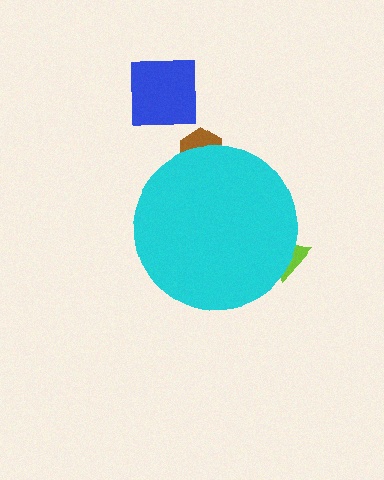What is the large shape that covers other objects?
A cyan circle.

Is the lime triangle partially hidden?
Yes, the lime triangle is partially hidden behind the cyan circle.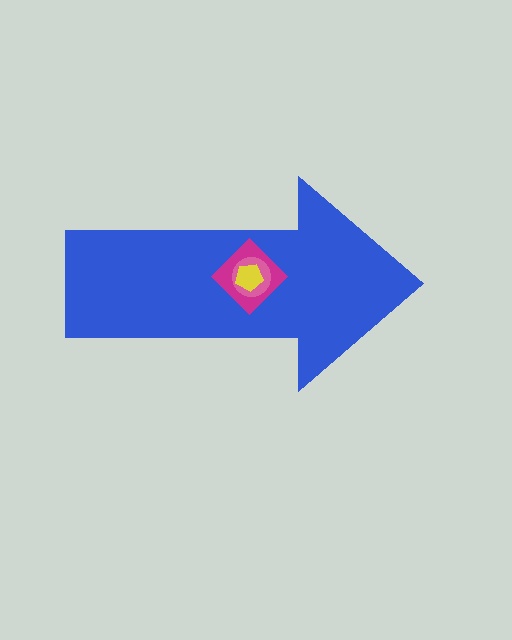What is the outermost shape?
The blue arrow.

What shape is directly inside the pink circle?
The yellow pentagon.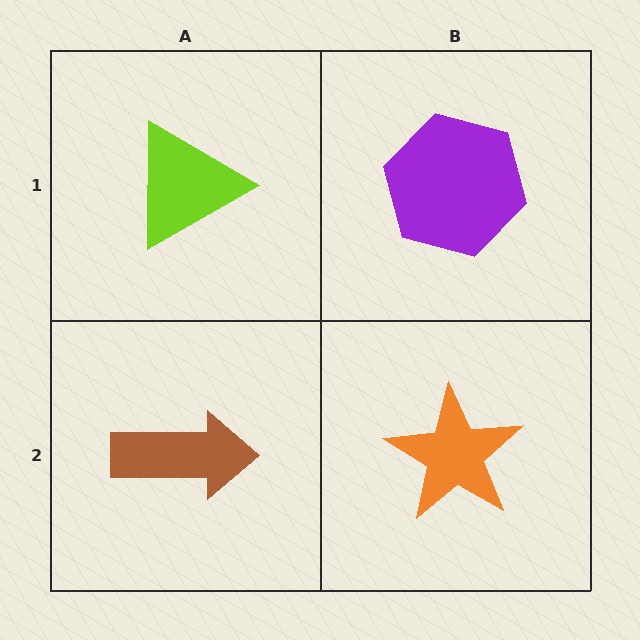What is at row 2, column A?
A brown arrow.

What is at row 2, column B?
An orange star.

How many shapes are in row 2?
2 shapes.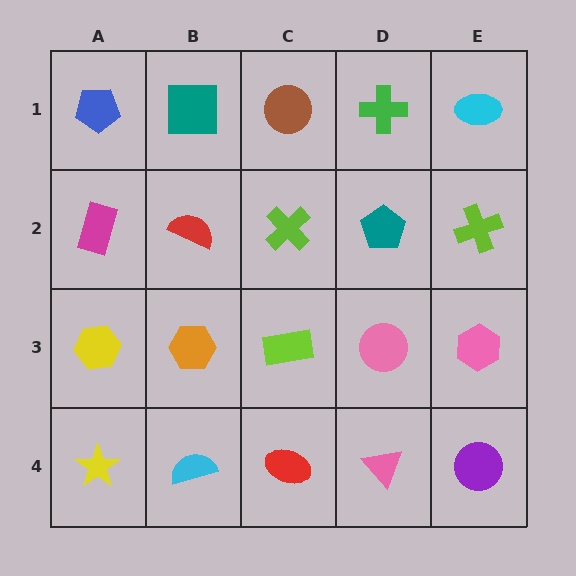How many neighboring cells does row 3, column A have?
3.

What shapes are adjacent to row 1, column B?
A red semicircle (row 2, column B), a blue pentagon (row 1, column A), a brown circle (row 1, column C).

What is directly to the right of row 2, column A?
A red semicircle.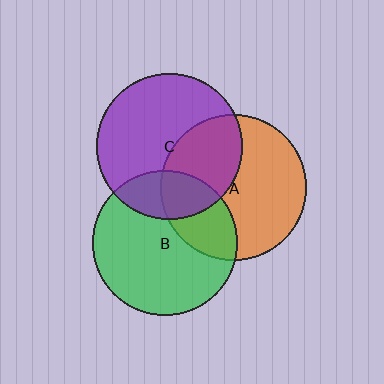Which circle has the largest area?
Circle A (orange).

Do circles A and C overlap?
Yes.